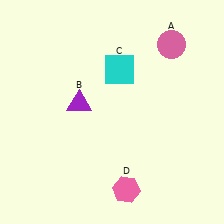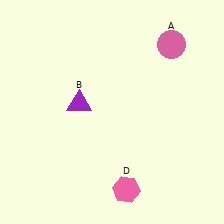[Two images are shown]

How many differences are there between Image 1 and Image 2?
There is 1 difference between the two images.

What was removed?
The cyan square (C) was removed in Image 2.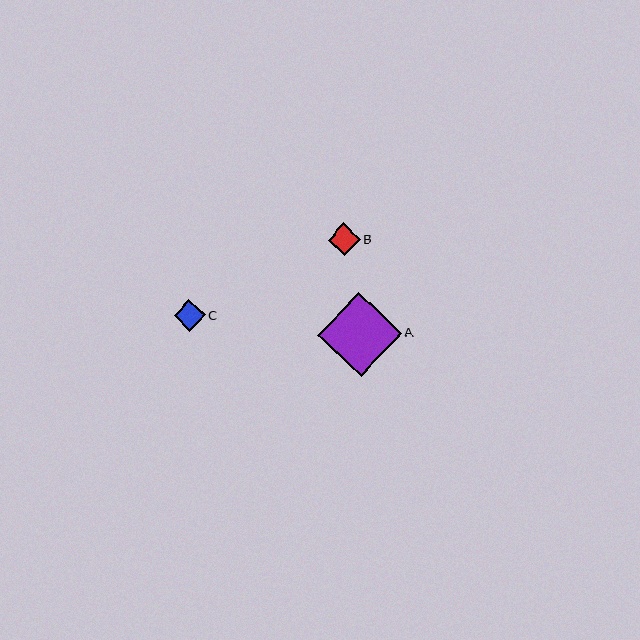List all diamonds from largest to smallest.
From largest to smallest: A, B, C.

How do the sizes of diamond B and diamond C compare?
Diamond B and diamond C are approximately the same size.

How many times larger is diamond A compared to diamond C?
Diamond A is approximately 2.7 times the size of diamond C.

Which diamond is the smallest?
Diamond C is the smallest with a size of approximately 31 pixels.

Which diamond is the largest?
Diamond A is the largest with a size of approximately 84 pixels.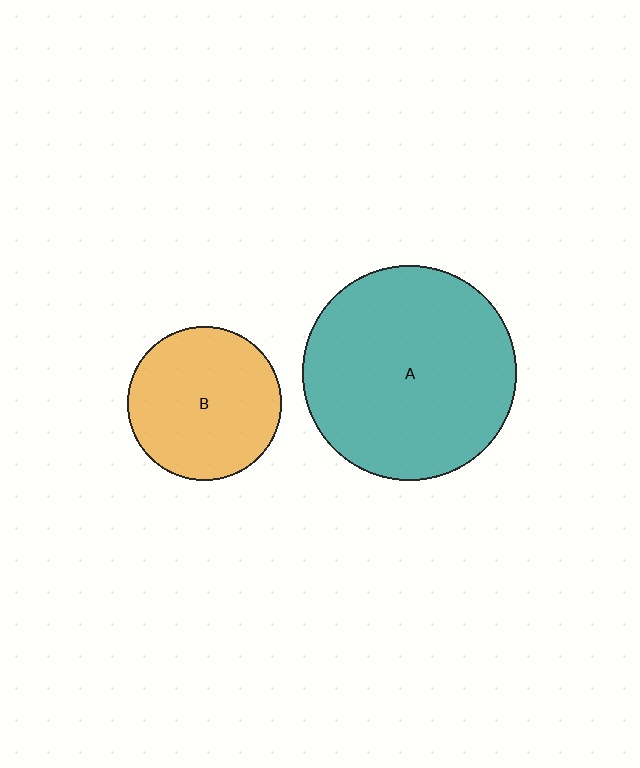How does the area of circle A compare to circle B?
Approximately 2.0 times.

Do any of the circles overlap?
No, none of the circles overlap.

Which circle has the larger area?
Circle A (teal).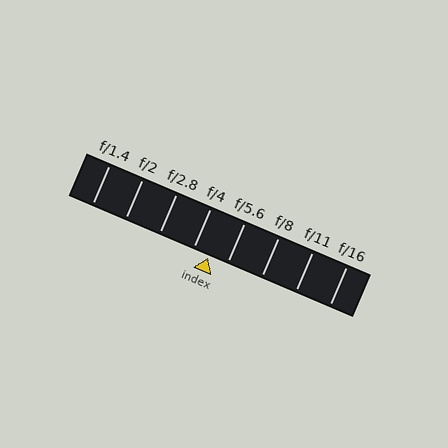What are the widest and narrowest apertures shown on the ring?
The widest aperture shown is f/1.4 and the narrowest is f/16.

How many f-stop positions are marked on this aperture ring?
There are 8 f-stop positions marked.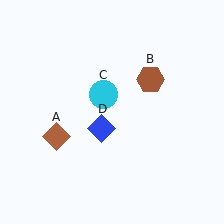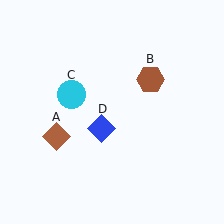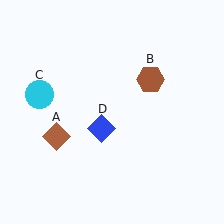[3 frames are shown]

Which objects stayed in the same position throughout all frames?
Brown diamond (object A) and brown hexagon (object B) and blue diamond (object D) remained stationary.